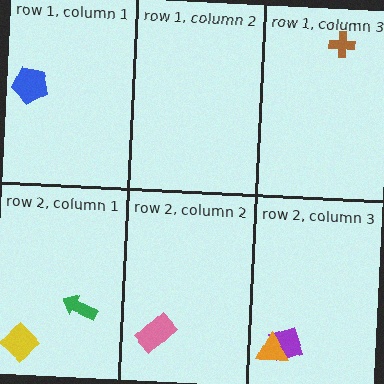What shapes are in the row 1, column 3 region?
The brown cross.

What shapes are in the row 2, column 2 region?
The pink rectangle.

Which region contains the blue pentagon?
The row 1, column 1 region.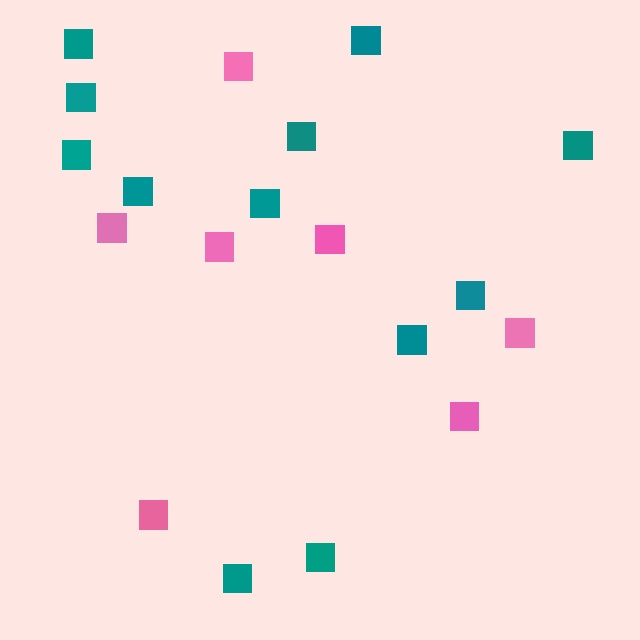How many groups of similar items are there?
There are 2 groups: one group of teal squares (12) and one group of pink squares (7).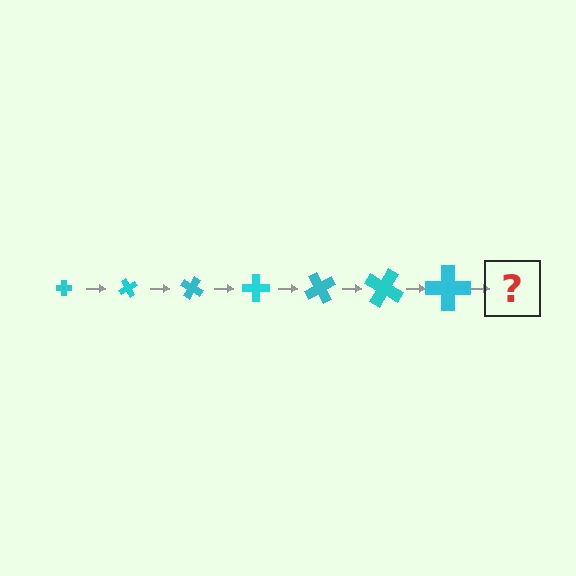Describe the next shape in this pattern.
It should be a cross, larger than the previous one and rotated 420 degrees from the start.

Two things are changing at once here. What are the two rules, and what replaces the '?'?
The two rules are that the cross grows larger each step and it rotates 60 degrees each step. The '?' should be a cross, larger than the previous one and rotated 420 degrees from the start.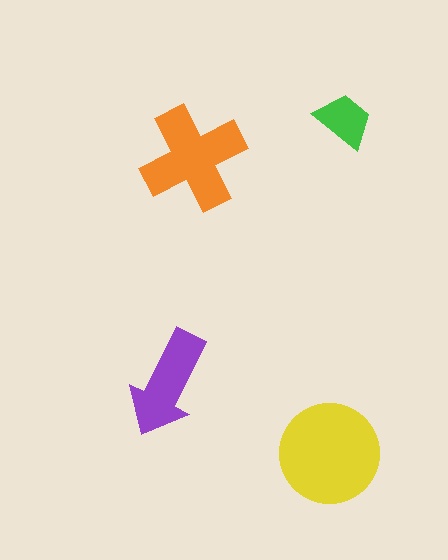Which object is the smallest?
The green trapezoid.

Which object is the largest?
The yellow circle.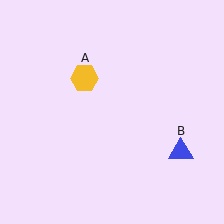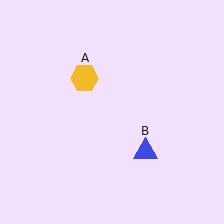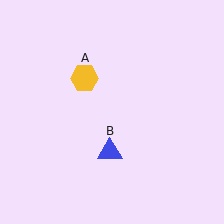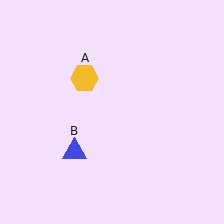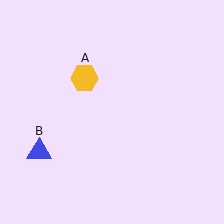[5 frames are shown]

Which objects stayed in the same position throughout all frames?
Yellow hexagon (object A) remained stationary.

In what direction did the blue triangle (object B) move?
The blue triangle (object B) moved left.